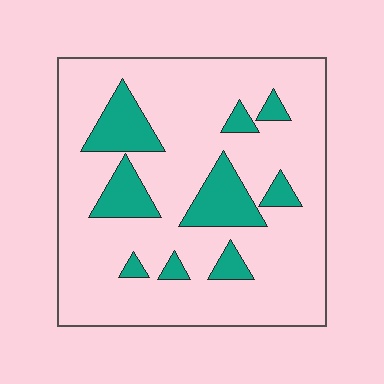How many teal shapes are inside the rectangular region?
9.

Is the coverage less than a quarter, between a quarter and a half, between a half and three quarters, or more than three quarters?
Less than a quarter.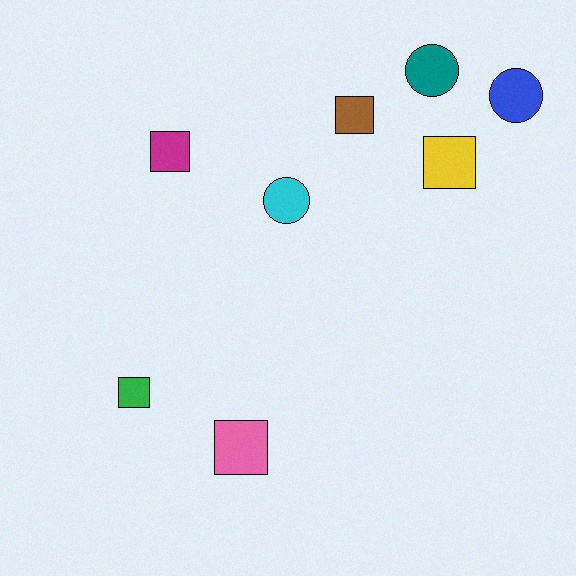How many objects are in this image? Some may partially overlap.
There are 8 objects.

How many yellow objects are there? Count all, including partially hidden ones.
There is 1 yellow object.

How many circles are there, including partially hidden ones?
There are 3 circles.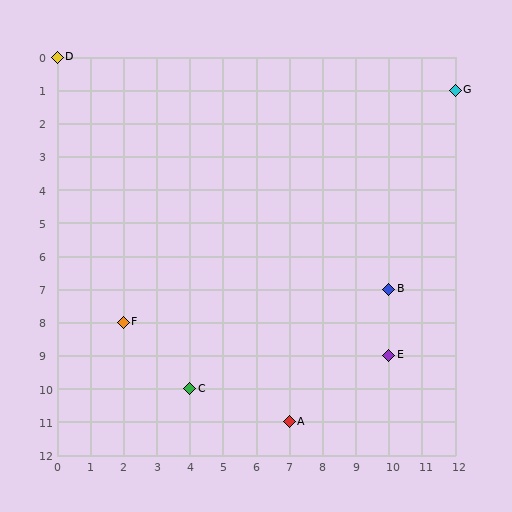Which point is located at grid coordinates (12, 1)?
Point G is at (12, 1).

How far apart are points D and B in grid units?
Points D and B are 10 columns and 7 rows apart (about 12.2 grid units diagonally).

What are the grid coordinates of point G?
Point G is at grid coordinates (12, 1).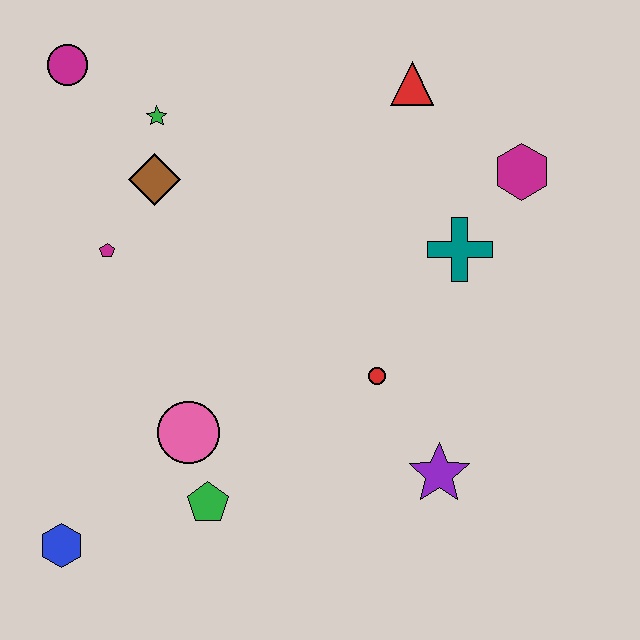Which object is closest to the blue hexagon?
The green pentagon is closest to the blue hexagon.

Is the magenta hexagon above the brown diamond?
Yes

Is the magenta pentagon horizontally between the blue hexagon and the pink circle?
Yes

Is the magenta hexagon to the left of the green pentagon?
No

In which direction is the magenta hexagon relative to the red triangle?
The magenta hexagon is to the right of the red triangle.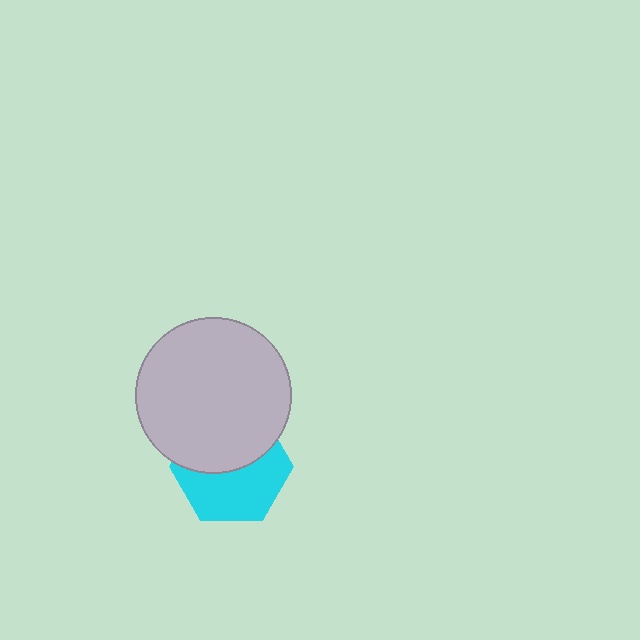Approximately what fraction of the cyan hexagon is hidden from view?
Roughly 47% of the cyan hexagon is hidden behind the light gray circle.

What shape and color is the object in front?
The object in front is a light gray circle.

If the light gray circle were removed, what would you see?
You would see the complete cyan hexagon.